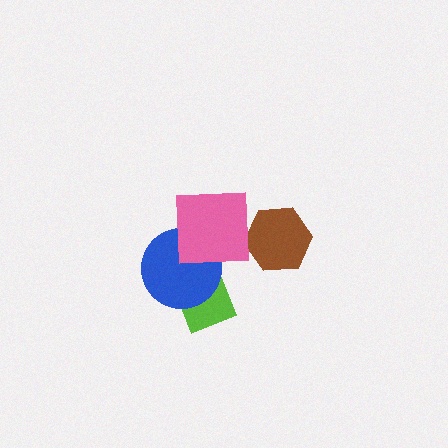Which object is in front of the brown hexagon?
The pink square is in front of the brown hexagon.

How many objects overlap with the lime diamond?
2 objects overlap with the lime diamond.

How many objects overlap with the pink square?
3 objects overlap with the pink square.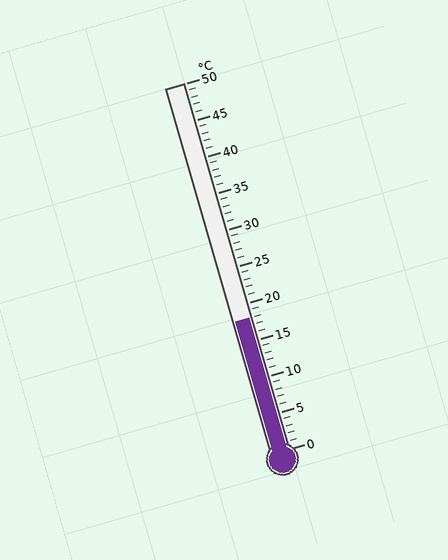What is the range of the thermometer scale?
The thermometer scale ranges from 0°C to 50°C.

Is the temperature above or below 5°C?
The temperature is above 5°C.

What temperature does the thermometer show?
The thermometer shows approximately 18°C.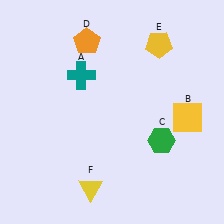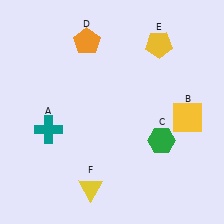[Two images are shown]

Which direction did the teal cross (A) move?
The teal cross (A) moved down.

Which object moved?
The teal cross (A) moved down.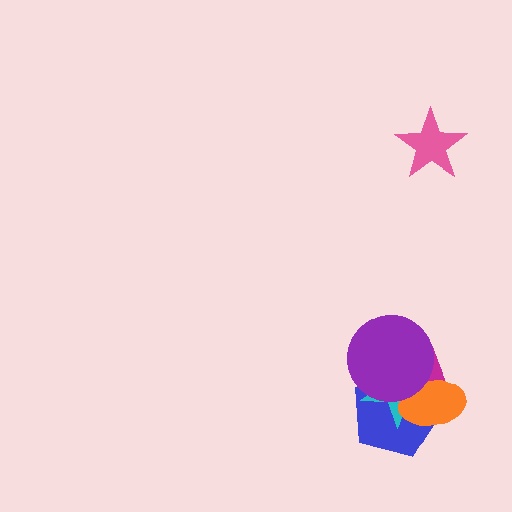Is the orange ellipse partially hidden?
Yes, it is partially covered by another shape.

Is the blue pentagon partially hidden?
Yes, it is partially covered by another shape.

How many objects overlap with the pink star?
0 objects overlap with the pink star.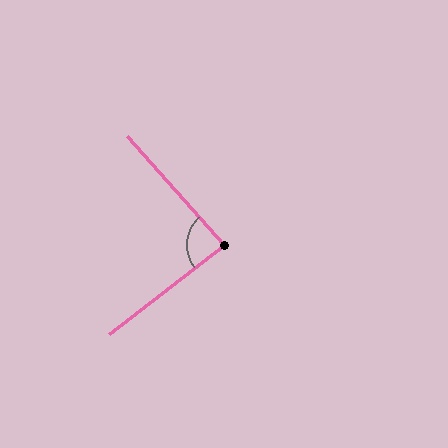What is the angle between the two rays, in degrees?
Approximately 86 degrees.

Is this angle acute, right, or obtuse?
It is approximately a right angle.